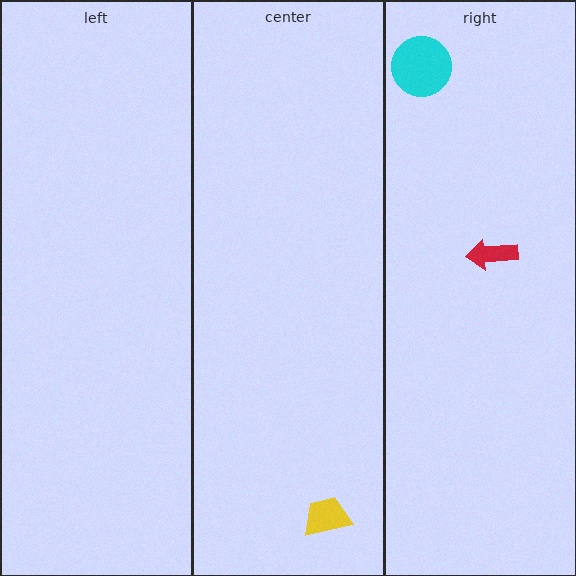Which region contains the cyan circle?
The right region.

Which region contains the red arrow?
The right region.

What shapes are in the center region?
The yellow trapezoid.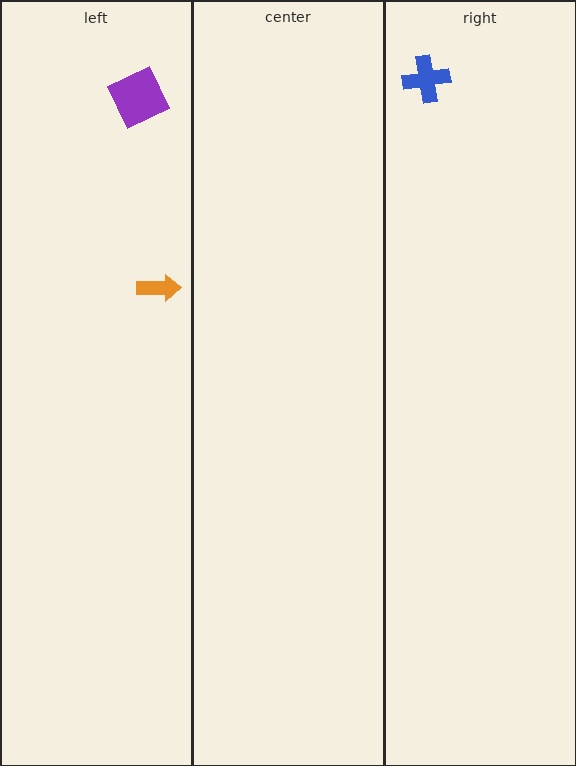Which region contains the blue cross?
The right region.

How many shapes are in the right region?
1.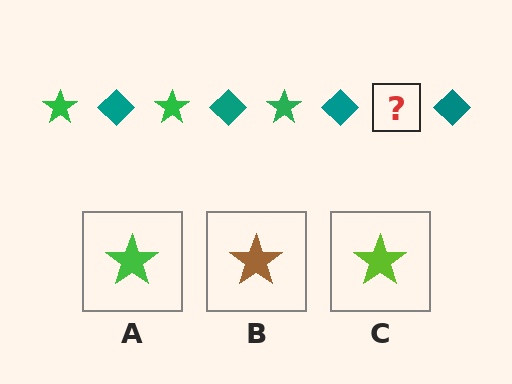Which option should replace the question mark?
Option A.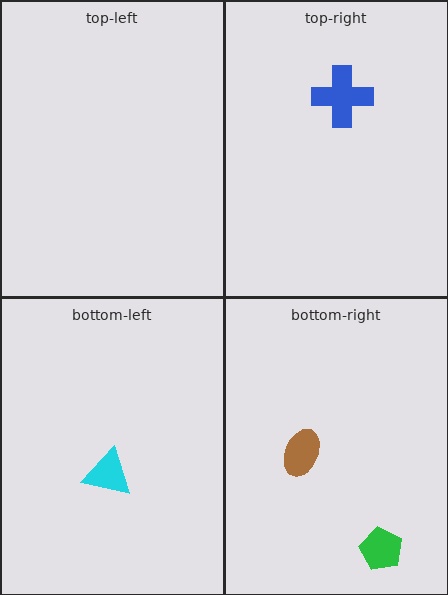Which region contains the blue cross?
The top-right region.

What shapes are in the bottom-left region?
The cyan triangle.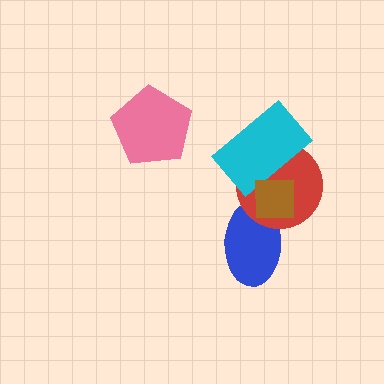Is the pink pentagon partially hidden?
No, no other shape covers it.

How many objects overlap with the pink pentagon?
0 objects overlap with the pink pentagon.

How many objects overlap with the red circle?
3 objects overlap with the red circle.